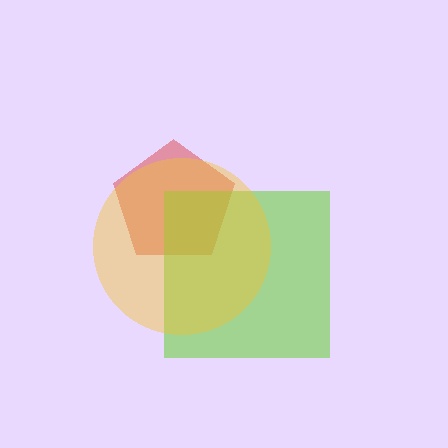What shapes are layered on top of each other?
The layered shapes are: a red pentagon, a lime square, a yellow circle.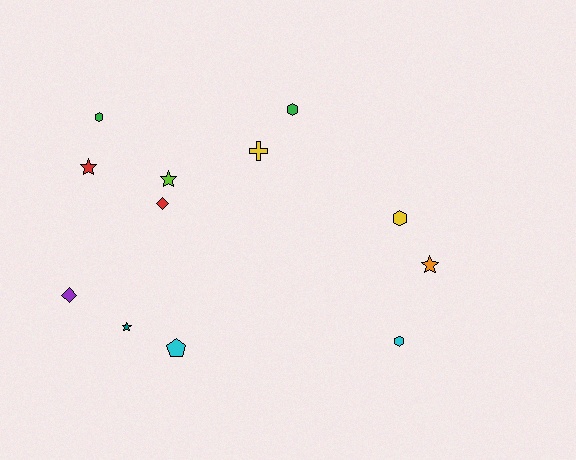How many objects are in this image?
There are 12 objects.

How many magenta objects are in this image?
There are no magenta objects.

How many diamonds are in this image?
There are 2 diamonds.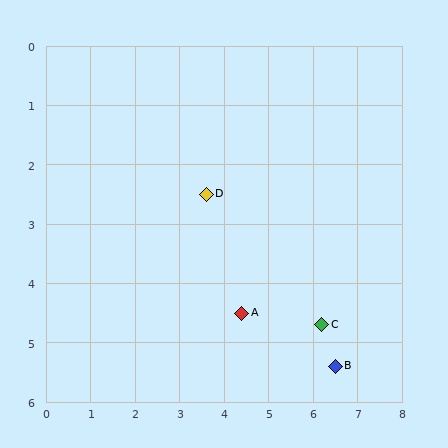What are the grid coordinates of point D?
Point D is at approximately (3.6, 2.5).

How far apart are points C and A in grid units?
Points C and A are about 1.8 grid units apart.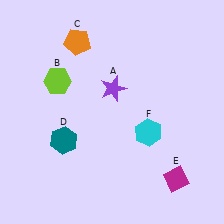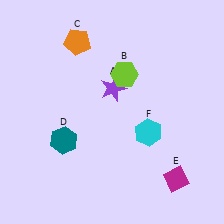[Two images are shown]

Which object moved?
The lime hexagon (B) moved right.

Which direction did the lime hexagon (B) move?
The lime hexagon (B) moved right.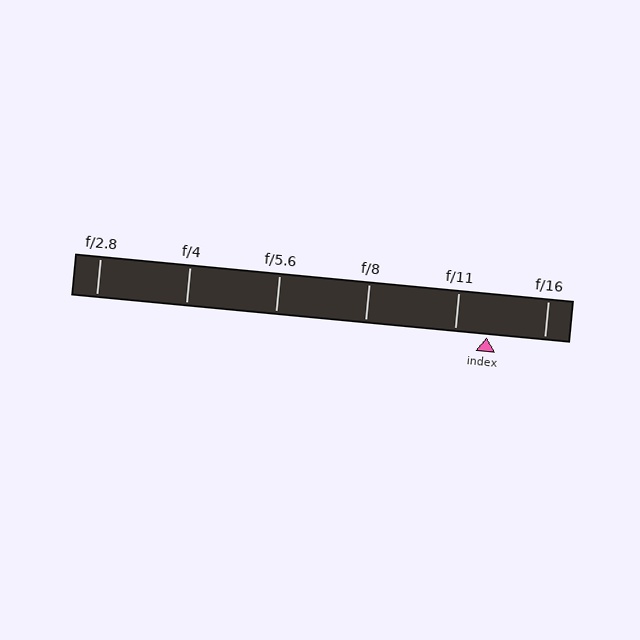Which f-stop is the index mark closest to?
The index mark is closest to f/11.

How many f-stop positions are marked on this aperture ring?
There are 6 f-stop positions marked.